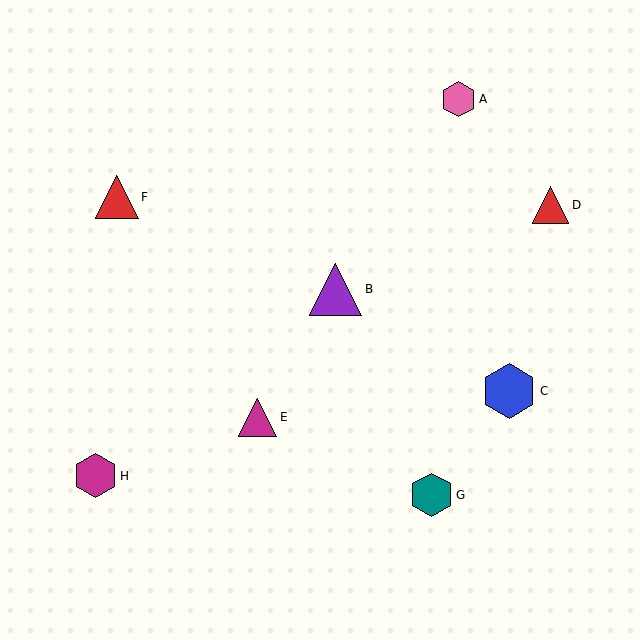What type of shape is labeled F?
Shape F is a red triangle.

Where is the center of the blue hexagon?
The center of the blue hexagon is at (509, 391).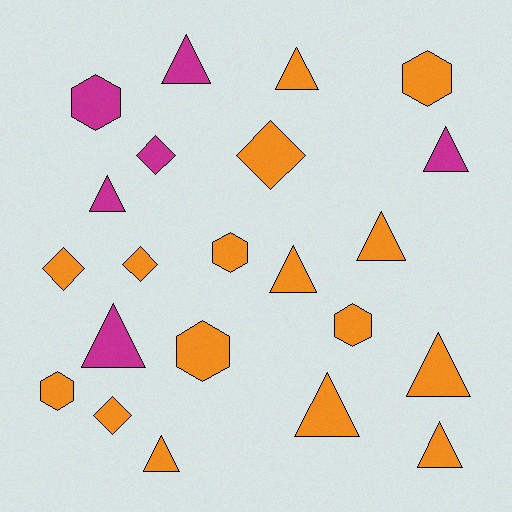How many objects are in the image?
There are 22 objects.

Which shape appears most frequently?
Triangle, with 11 objects.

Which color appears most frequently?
Orange, with 16 objects.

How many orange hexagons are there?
There are 5 orange hexagons.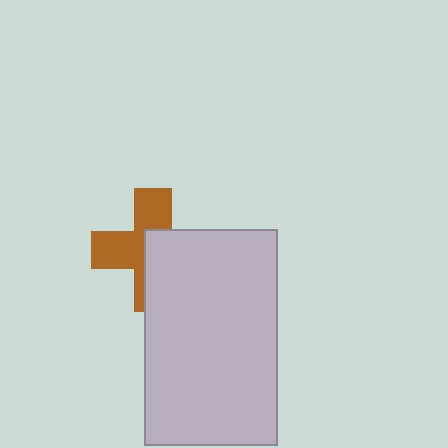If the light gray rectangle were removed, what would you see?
You would see the complete brown cross.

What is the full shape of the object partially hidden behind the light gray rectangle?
The partially hidden object is a brown cross.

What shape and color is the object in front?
The object in front is a light gray rectangle.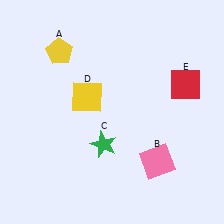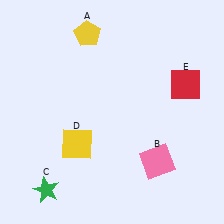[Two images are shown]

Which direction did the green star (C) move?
The green star (C) moved left.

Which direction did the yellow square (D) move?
The yellow square (D) moved down.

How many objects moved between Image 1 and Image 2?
3 objects moved between the two images.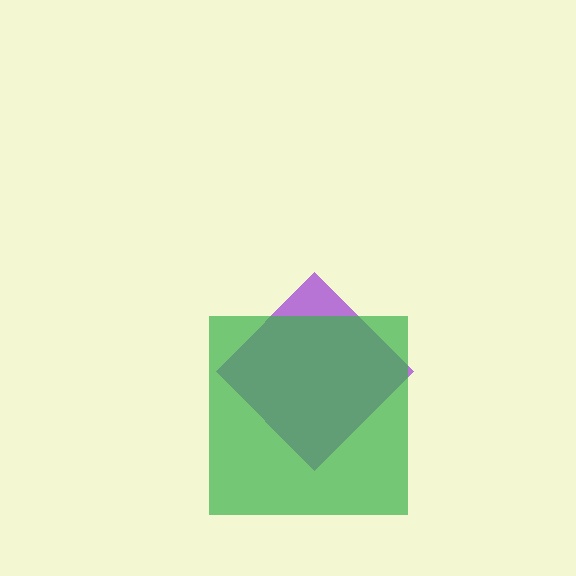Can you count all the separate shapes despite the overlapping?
Yes, there are 2 separate shapes.